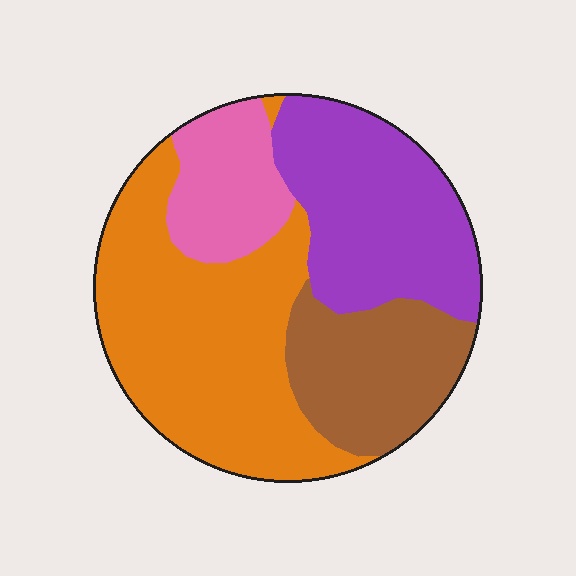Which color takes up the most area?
Orange, at roughly 40%.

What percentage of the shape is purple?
Purple covers around 25% of the shape.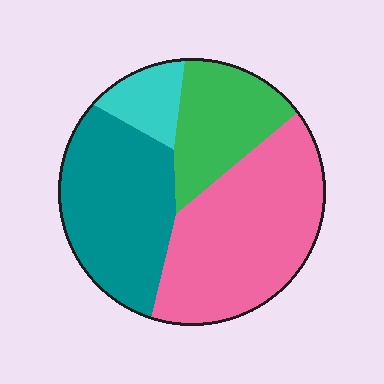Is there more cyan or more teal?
Teal.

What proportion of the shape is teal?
Teal covers around 30% of the shape.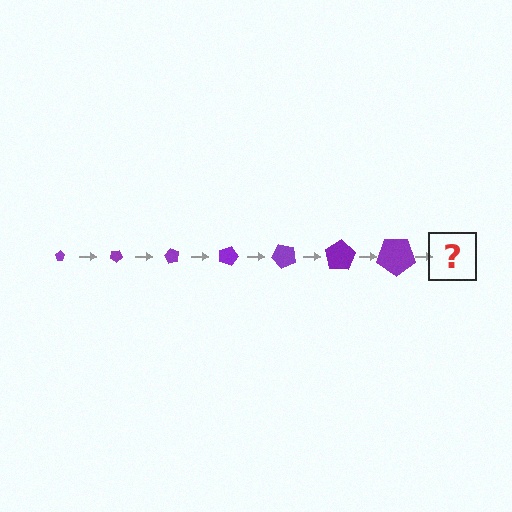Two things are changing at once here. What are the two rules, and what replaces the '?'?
The two rules are that the pentagon grows larger each step and it rotates 30 degrees each step. The '?' should be a pentagon, larger than the previous one and rotated 210 degrees from the start.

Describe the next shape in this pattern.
It should be a pentagon, larger than the previous one and rotated 210 degrees from the start.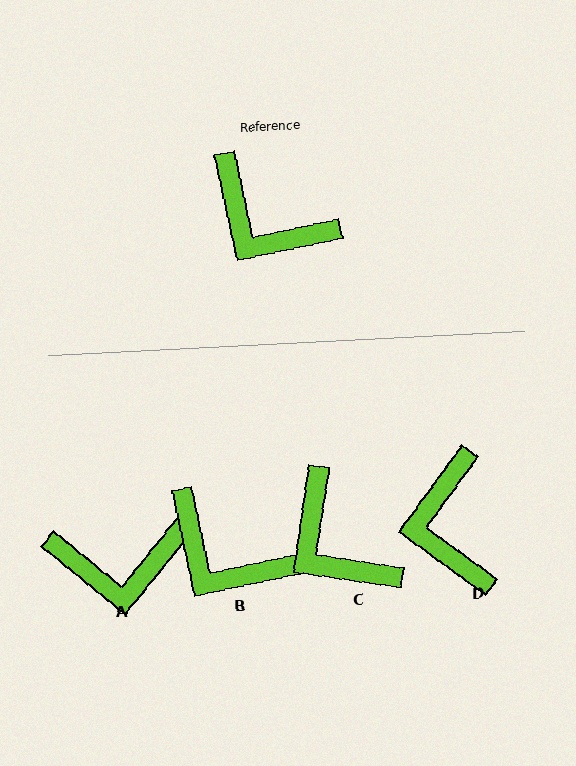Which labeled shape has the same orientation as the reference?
B.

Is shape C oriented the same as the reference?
No, it is off by about 21 degrees.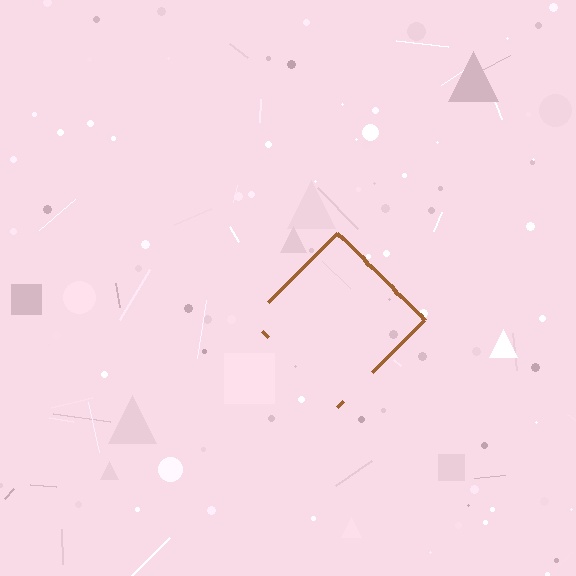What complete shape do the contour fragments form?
The contour fragments form a diamond.